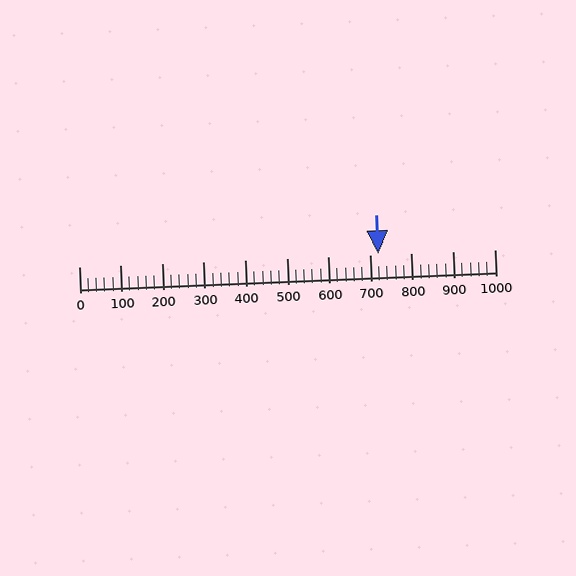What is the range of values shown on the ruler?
The ruler shows values from 0 to 1000.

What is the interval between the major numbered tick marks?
The major tick marks are spaced 100 units apart.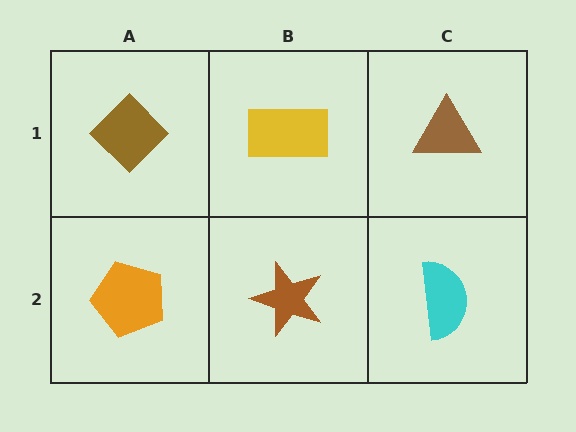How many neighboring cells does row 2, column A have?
2.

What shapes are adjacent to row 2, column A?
A brown diamond (row 1, column A), a brown star (row 2, column B).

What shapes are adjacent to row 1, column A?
An orange pentagon (row 2, column A), a yellow rectangle (row 1, column B).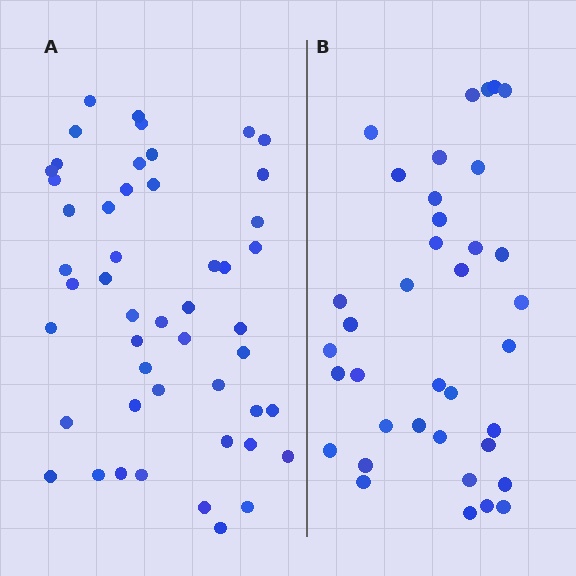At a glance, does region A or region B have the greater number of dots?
Region A (the left region) has more dots.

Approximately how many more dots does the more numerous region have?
Region A has roughly 12 or so more dots than region B.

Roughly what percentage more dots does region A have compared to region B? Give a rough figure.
About 30% more.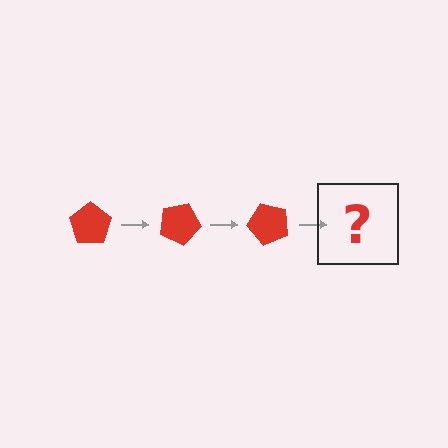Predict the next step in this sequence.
The next step is a red pentagon rotated 75 degrees.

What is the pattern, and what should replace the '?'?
The pattern is that the pentagon rotates 25 degrees each step. The '?' should be a red pentagon rotated 75 degrees.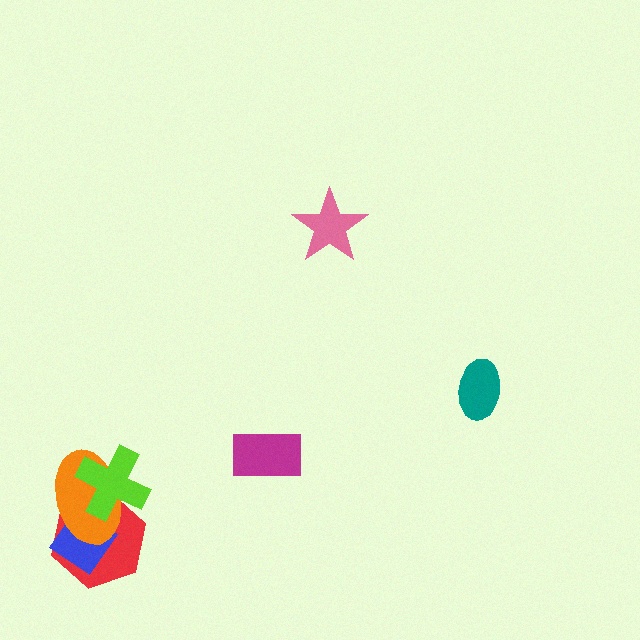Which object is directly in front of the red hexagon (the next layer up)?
The blue diamond is directly in front of the red hexagon.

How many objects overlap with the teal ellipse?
0 objects overlap with the teal ellipse.